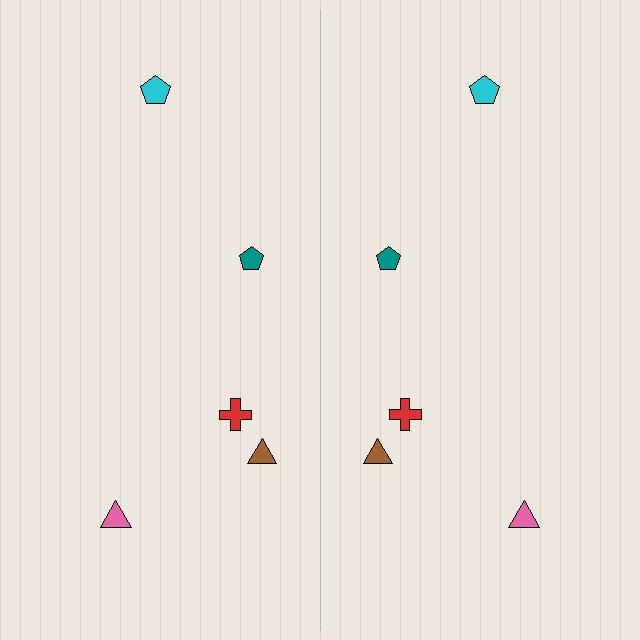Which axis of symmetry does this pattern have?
The pattern has a vertical axis of symmetry running through the center of the image.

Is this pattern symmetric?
Yes, this pattern has bilateral (reflection) symmetry.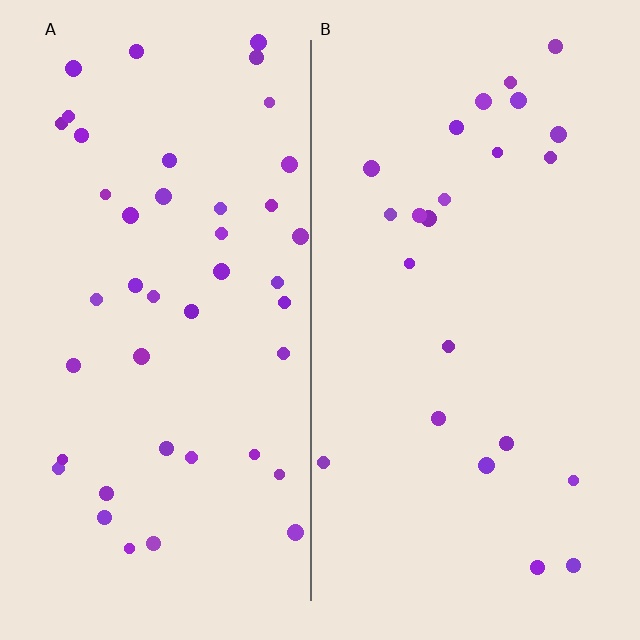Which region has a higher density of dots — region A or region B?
A (the left).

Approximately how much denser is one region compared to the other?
Approximately 1.9× — region A over region B.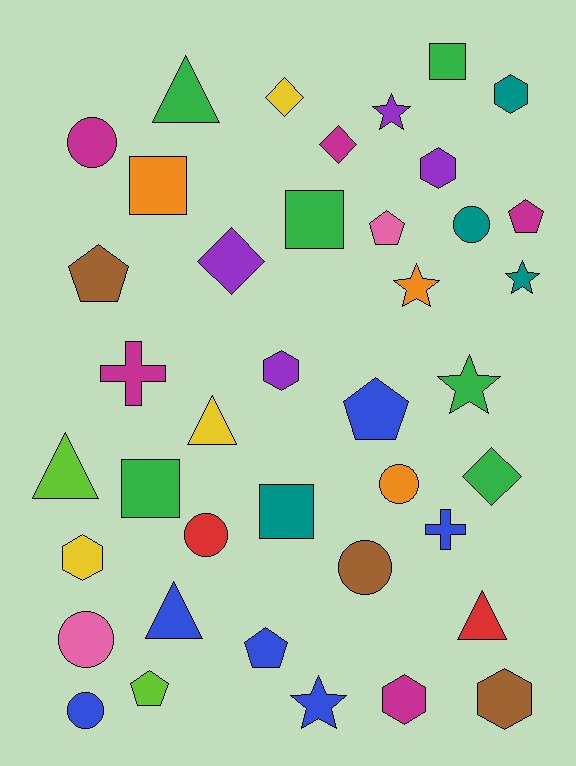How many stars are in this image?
There are 5 stars.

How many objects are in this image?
There are 40 objects.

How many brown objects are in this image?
There are 3 brown objects.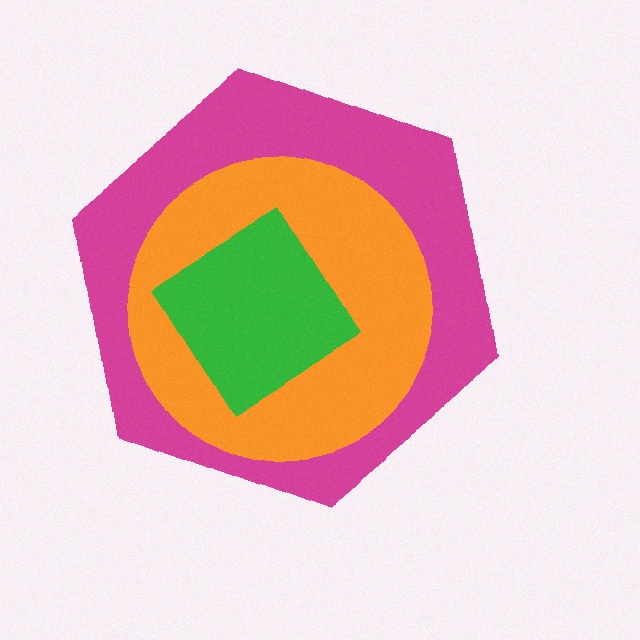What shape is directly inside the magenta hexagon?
The orange circle.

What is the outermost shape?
The magenta hexagon.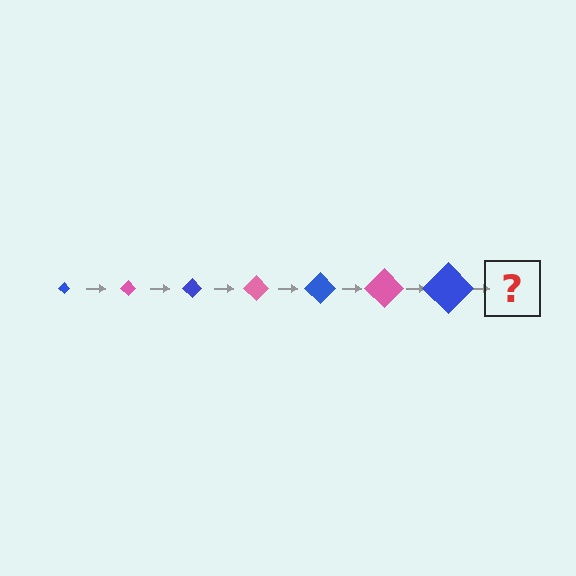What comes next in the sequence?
The next element should be a pink diamond, larger than the previous one.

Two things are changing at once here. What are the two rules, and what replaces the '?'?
The two rules are that the diamond grows larger each step and the color cycles through blue and pink. The '?' should be a pink diamond, larger than the previous one.